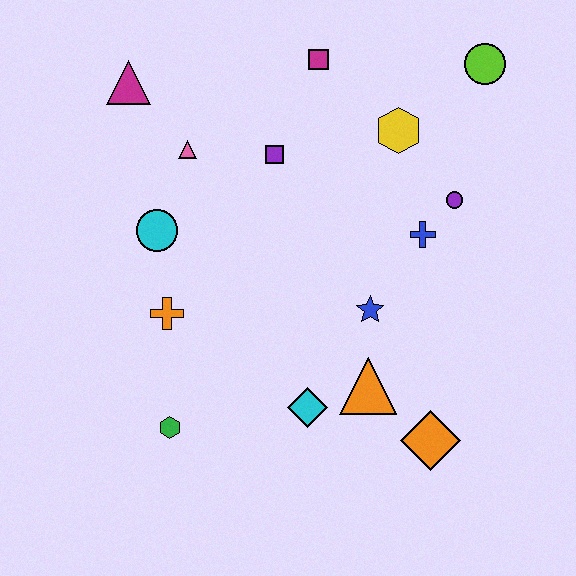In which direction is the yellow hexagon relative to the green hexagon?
The yellow hexagon is above the green hexagon.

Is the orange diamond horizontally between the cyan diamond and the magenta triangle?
No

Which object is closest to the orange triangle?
The cyan diamond is closest to the orange triangle.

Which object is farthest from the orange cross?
The lime circle is farthest from the orange cross.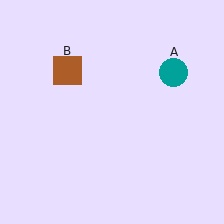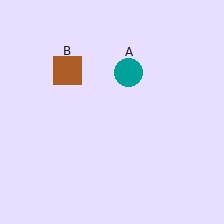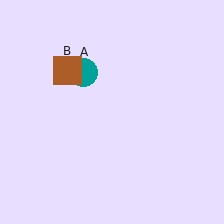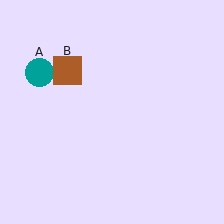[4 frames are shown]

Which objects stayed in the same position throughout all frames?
Brown square (object B) remained stationary.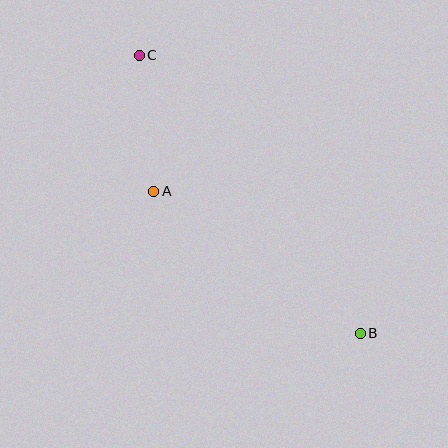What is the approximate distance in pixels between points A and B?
The distance between A and B is approximately 251 pixels.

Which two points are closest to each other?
Points A and C are closest to each other.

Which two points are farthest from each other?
Points B and C are farthest from each other.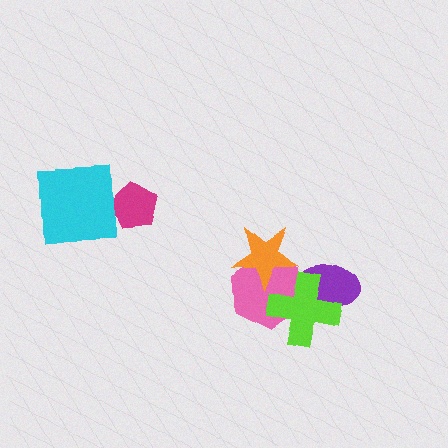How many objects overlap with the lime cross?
2 objects overlap with the lime cross.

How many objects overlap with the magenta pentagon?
0 objects overlap with the magenta pentagon.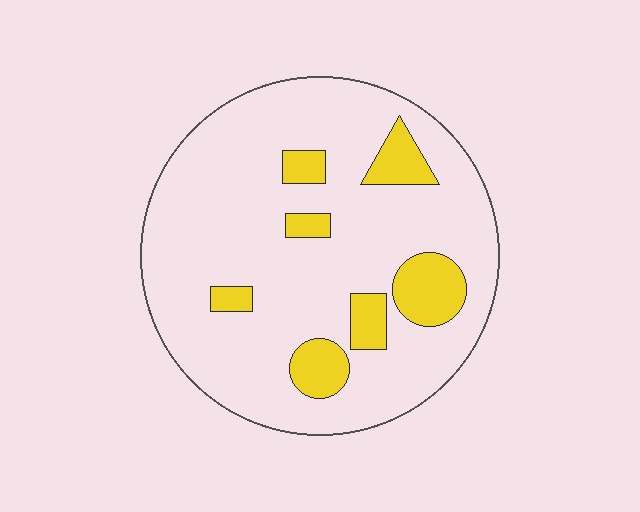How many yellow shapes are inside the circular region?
7.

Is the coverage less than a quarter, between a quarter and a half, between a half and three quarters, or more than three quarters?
Less than a quarter.